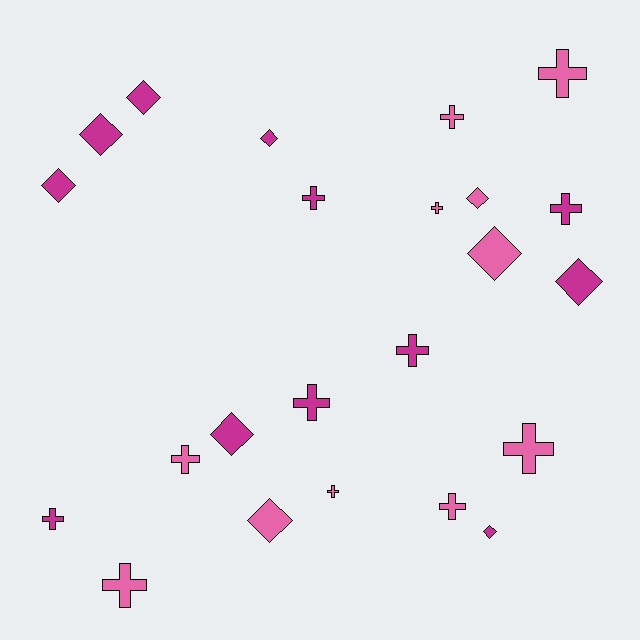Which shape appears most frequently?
Cross, with 13 objects.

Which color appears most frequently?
Magenta, with 12 objects.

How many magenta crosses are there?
There are 5 magenta crosses.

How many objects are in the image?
There are 23 objects.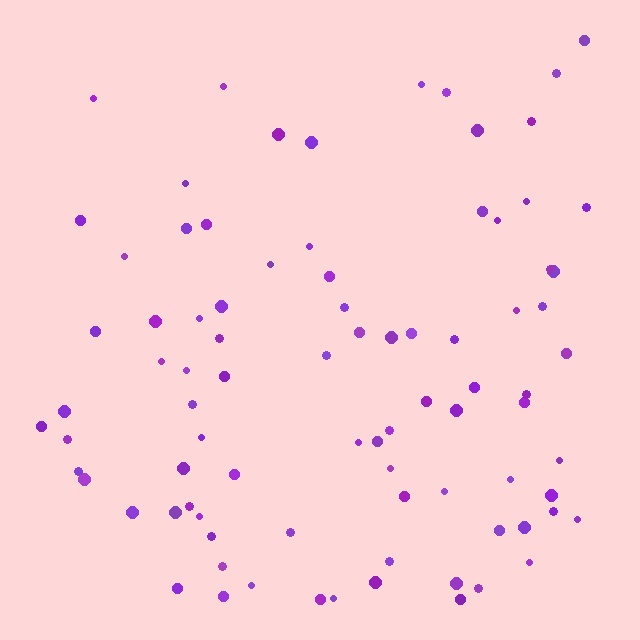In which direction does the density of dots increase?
From top to bottom, with the bottom side densest.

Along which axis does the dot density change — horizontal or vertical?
Vertical.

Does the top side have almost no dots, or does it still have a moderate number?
Still a moderate number, just noticeably fewer than the bottom.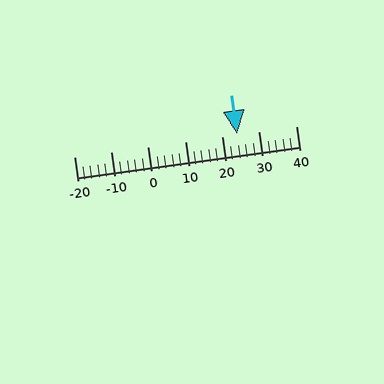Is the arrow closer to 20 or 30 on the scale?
The arrow is closer to 20.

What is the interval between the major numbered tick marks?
The major tick marks are spaced 10 units apart.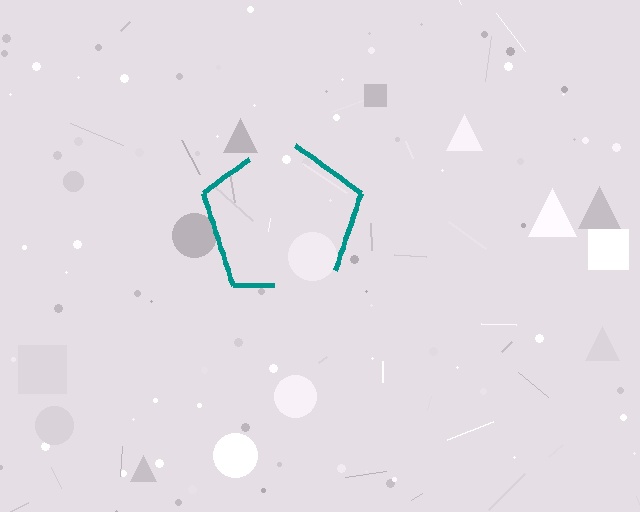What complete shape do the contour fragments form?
The contour fragments form a pentagon.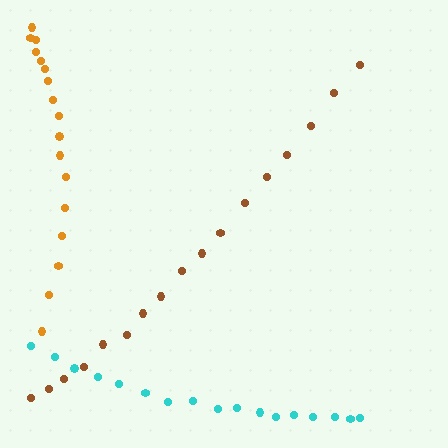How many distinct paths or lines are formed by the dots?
There are 3 distinct paths.